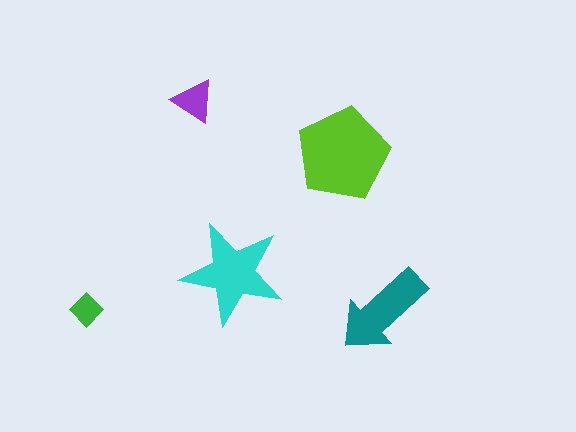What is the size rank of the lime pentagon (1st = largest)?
1st.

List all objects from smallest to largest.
The green diamond, the purple triangle, the teal arrow, the cyan star, the lime pentagon.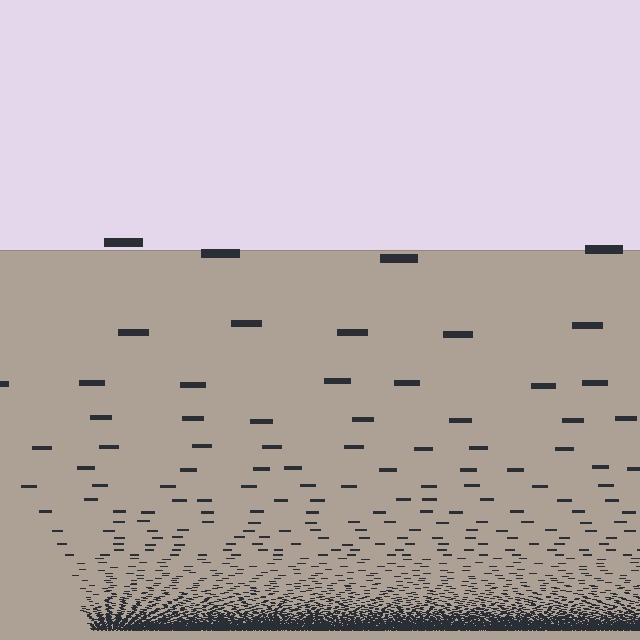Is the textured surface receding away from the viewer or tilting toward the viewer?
The surface appears to tilt toward the viewer. Texture elements get larger and sparser toward the top.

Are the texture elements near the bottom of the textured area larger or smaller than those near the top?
Smaller. The gradient is inverted — elements near the bottom are smaller and denser.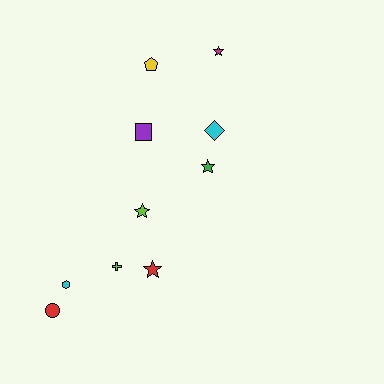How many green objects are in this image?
There is 1 green object.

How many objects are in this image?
There are 10 objects.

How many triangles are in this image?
There are no triangles.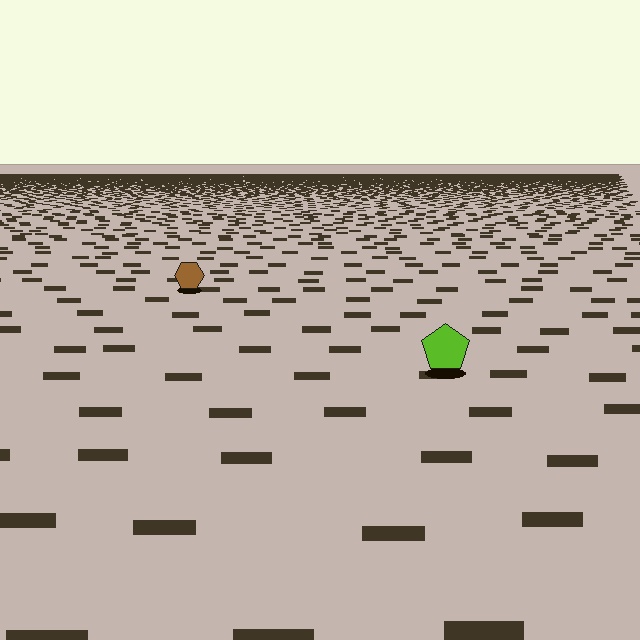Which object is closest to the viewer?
The lime pentagon is closest. The texture marks near it are larger and more spread out.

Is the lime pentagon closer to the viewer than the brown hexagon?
Yes. The lime pentagon is closer — you can tell from the texture gradient: the ground texture is coarser near it.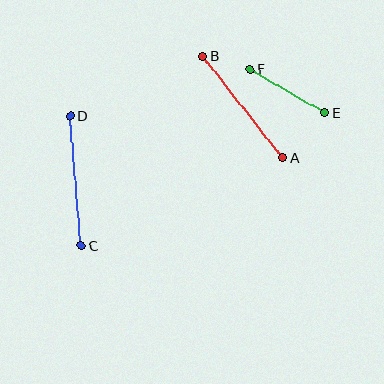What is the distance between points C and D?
The distance is approximately 130 pixels.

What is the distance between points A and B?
The distance is approximately 129 pixels.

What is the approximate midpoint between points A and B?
The midpoint is at approximately (243, 107) pixels.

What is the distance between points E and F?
The distance is approximately 86 pixels.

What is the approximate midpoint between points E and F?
The midpoint is at approximately (287, 91) pixels.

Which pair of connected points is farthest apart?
Points C and D are farthest apart.